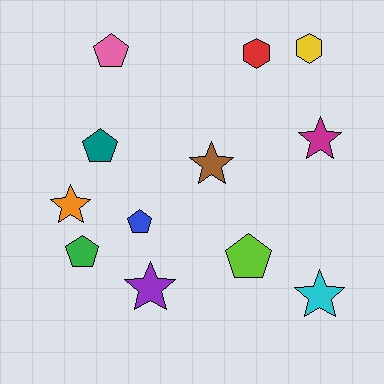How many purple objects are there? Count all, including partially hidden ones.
There is 1 purple object.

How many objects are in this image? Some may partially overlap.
There are 12 objects.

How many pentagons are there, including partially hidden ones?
There are 5 pentagons.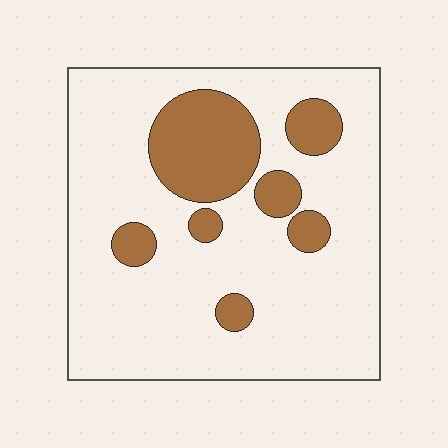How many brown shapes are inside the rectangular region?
7.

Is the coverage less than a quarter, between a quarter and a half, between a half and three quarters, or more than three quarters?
Less than a quarter.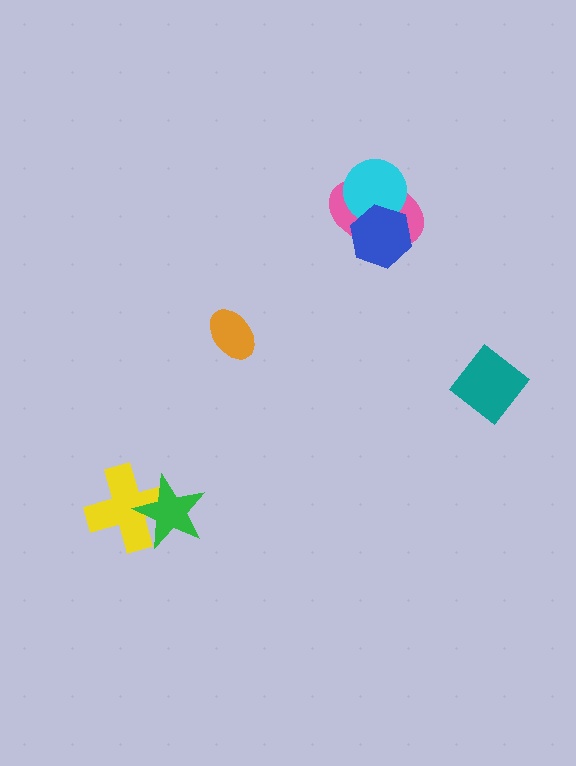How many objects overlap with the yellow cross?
1 object overlaps with the yellow cross.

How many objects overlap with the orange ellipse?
0 objects overlap with the orange ellipse.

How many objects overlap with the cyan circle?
2 objects overlap with the cyan circle.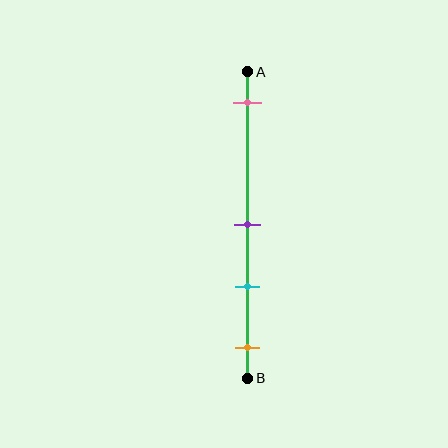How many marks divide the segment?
There are 4 marks dividing the segment.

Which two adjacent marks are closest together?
The purple and cyan marks are the closest adjacent pair.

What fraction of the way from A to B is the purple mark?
The purple mark is approximately 50% (0.5) of the way from A to B.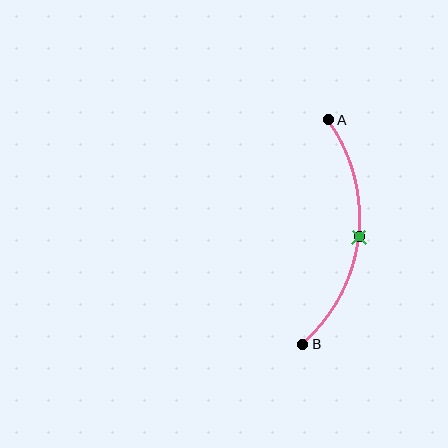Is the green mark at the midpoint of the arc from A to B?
Yes. The green mark lies on the arc at equal arc-length from both A and B — it is the arc midpoint.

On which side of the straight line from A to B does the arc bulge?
The arc bulges to the right of the straight line connecting A and B.